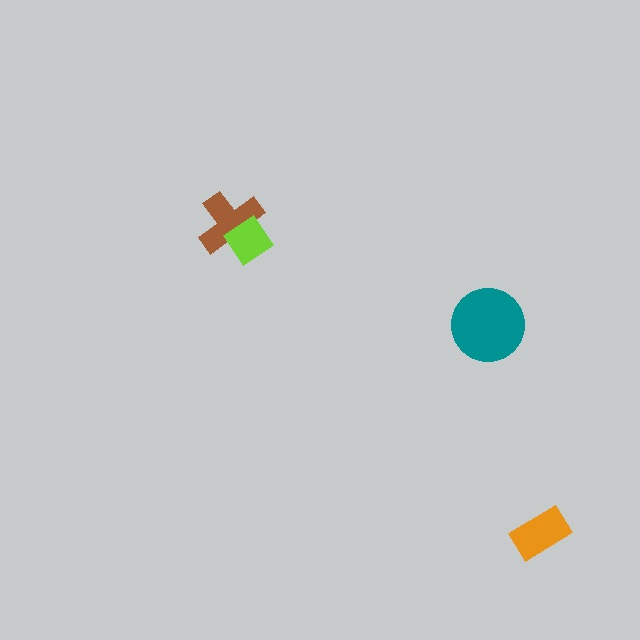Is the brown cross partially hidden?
Yes, it is partially covered by another shape.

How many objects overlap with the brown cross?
1 object overlaps with the brown cross.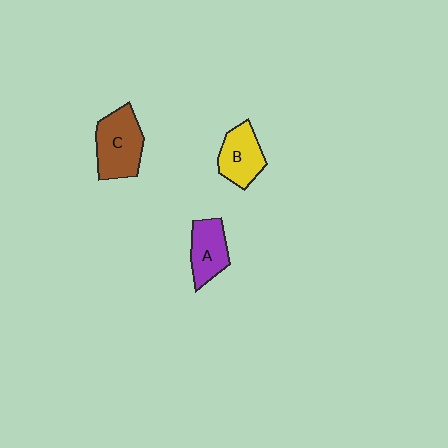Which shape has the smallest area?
Shape A (purple).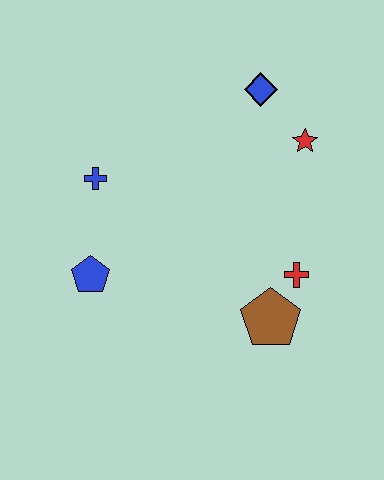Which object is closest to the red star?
The blue diamond is closest to the red star.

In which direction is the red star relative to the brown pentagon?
The red star is above the brown pentagon.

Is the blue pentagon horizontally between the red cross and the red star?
No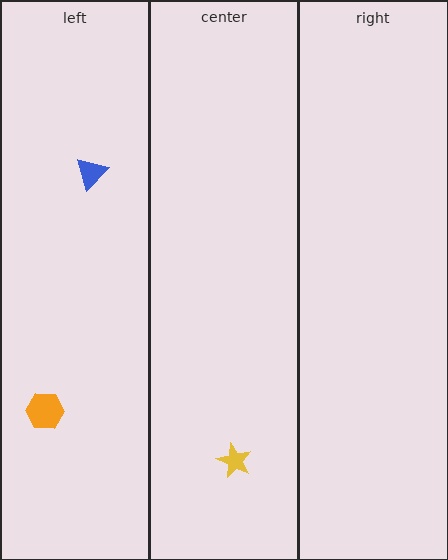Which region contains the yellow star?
The center region.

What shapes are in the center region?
The yellow star.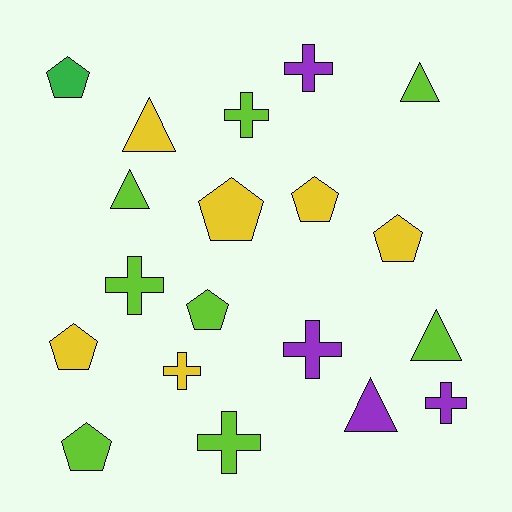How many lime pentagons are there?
There are 2 lime pentagons.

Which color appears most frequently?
Lime, with 8 objects.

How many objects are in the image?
There are 19 objects.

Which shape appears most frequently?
Pentagon, with 7 objects.